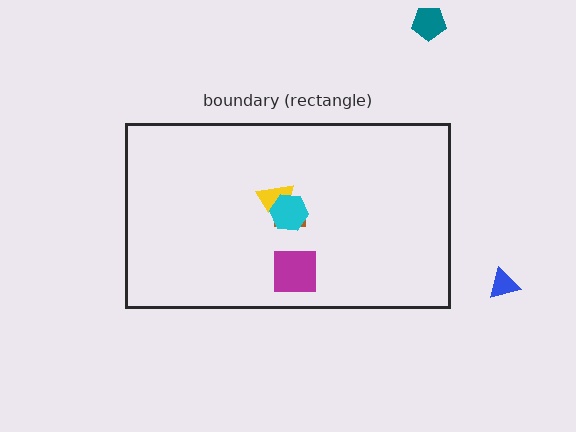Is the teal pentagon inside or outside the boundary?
Outside.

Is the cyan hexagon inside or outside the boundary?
Inside.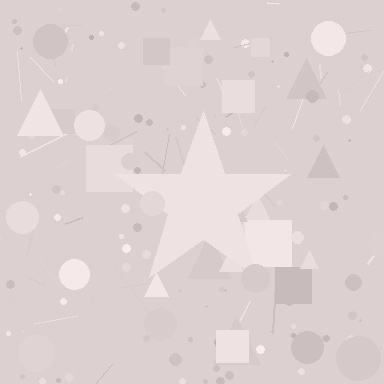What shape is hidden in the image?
A star is hidden in the image.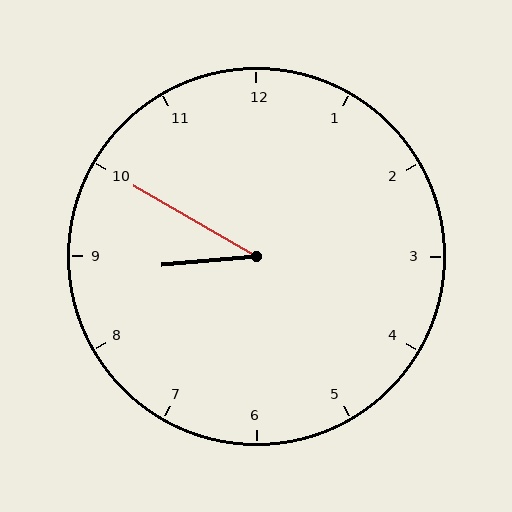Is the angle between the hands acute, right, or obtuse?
It is acute.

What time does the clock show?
8:50.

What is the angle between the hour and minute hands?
Approximately 35 degrees.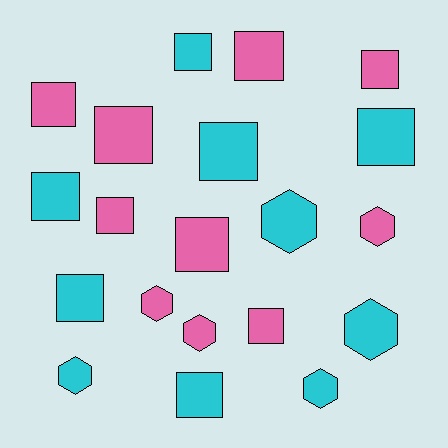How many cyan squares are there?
There are 6 cyan squares.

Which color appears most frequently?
Pink, with 10 objects.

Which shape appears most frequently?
Square, with 13 objects.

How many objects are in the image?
There are 20 objects.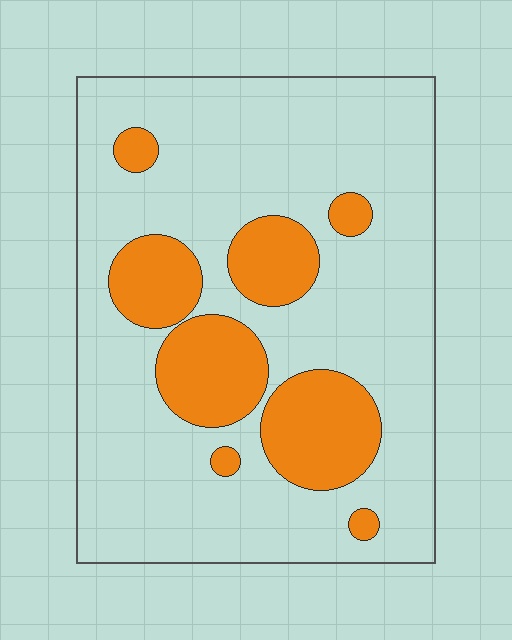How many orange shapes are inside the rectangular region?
8.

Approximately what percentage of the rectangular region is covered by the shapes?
Approximately 25%.